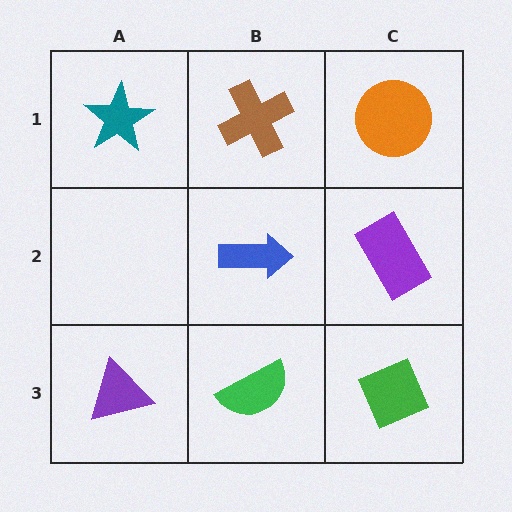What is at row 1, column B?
A brown cross.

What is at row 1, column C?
An orange circle.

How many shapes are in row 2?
2 shapes.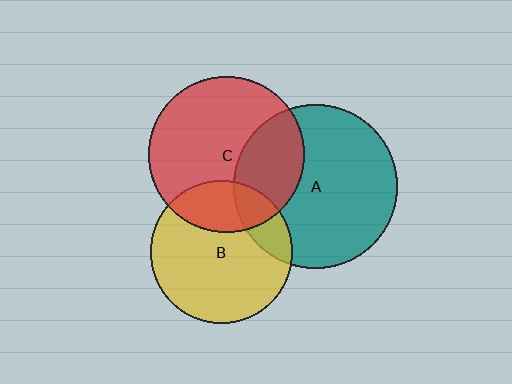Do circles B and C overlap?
Yes.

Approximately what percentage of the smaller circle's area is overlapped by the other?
Approximately 25%.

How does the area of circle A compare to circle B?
Approximately 1.3 times.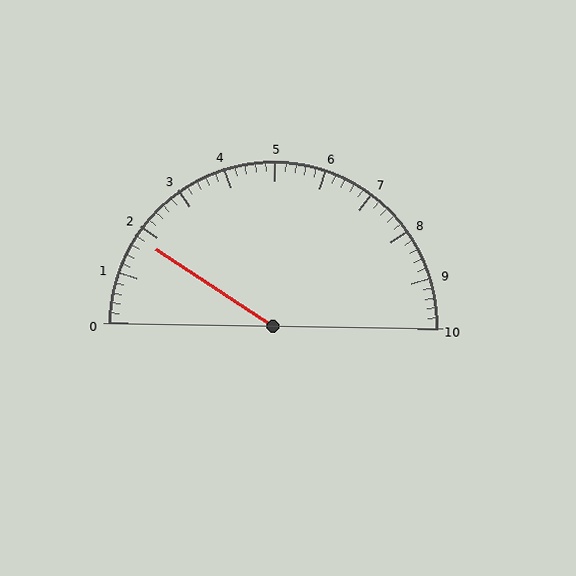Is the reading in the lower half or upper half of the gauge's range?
The reading is in the lower half of the range (0 to 10).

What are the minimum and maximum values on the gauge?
The gauge ranges from 0 to 10.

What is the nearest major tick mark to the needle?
The nearest major tick mark is 2.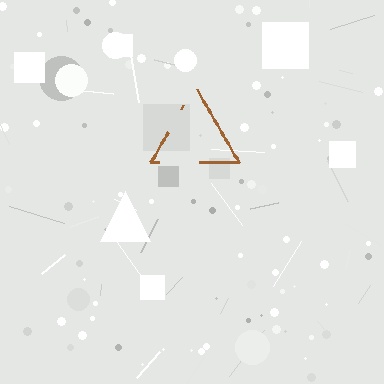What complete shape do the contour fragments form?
The contour fragments form a triangle.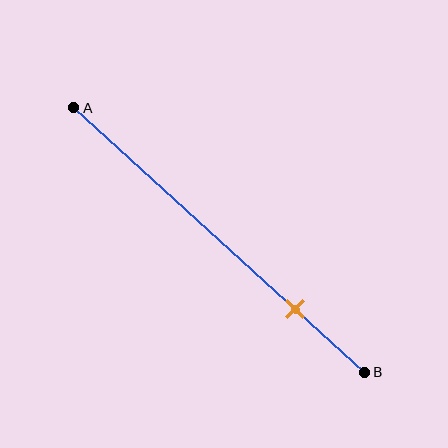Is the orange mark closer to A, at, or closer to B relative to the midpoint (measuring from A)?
The orange mark is closer to point B than the midpoint of segment AB.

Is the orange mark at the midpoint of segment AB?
No, the mark is at about 75% from A, not at the 50% midpoint.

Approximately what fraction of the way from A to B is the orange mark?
The orange mark is approximately 75% of the way from A to B.